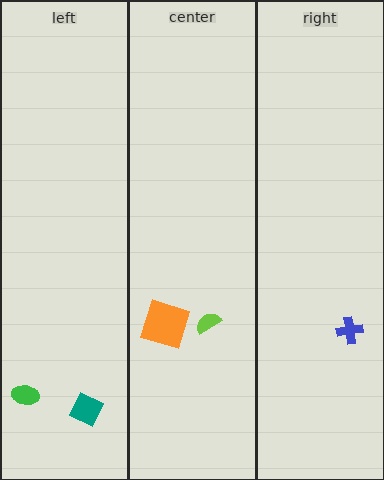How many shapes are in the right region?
1.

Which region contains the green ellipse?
The left region.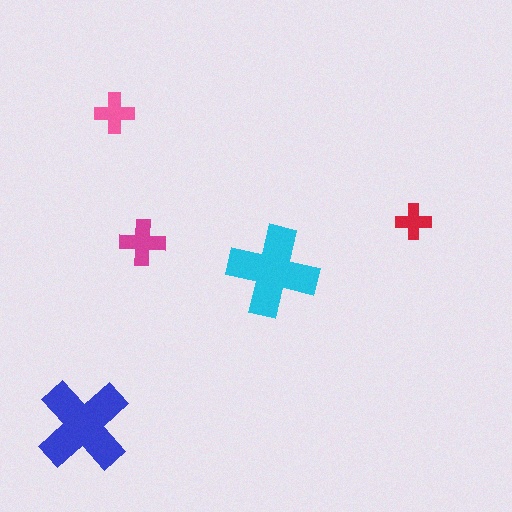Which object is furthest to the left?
The blue cross is leftmost.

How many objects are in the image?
There are 5 objects in the image.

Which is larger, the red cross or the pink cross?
The pink one.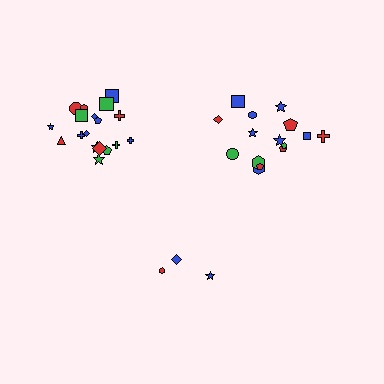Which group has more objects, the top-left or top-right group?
The top-left group.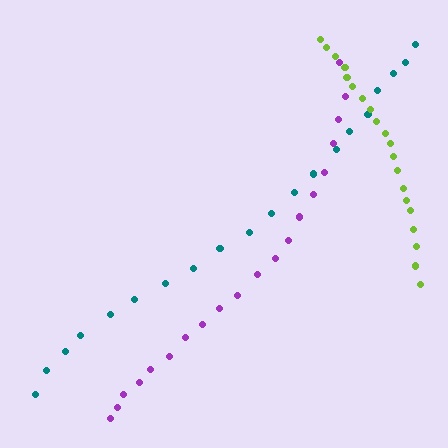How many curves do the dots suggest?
There are 3 distinct paths.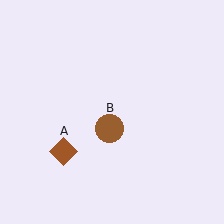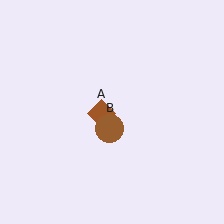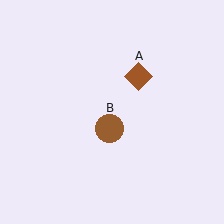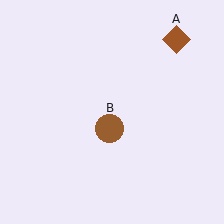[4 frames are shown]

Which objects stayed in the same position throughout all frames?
Brown circle (object B) remained stationary.